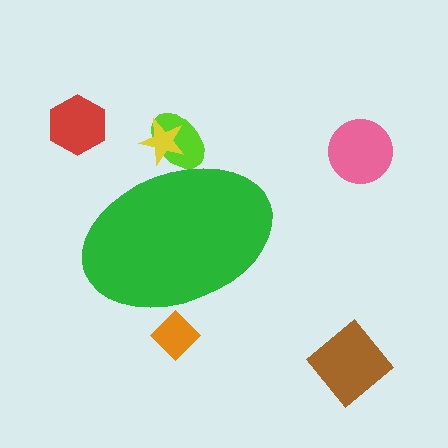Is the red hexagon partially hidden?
No, the red hexagon is fully visible.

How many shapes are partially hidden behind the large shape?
3 shapes are partially hidden.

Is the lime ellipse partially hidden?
Yes, the lime ellipse is partially hidden behind the green ellipse.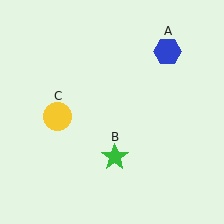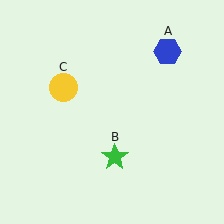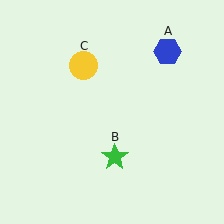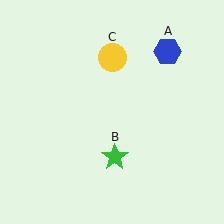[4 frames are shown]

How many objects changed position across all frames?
1 object changed position: yellow circle (object C).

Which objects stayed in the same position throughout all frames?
Blue hexagon (object A) and green star (object B) remained stationary.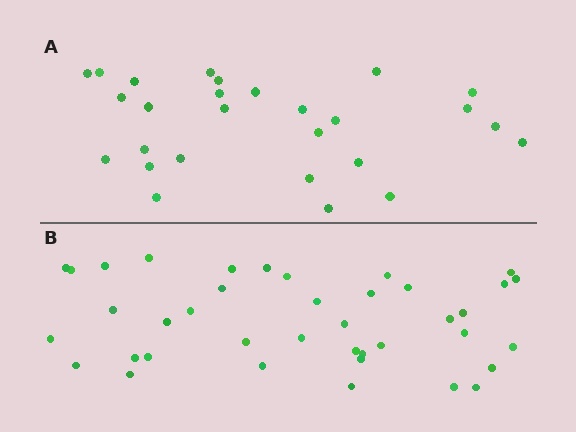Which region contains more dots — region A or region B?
Region B (the bottom region) has more dots.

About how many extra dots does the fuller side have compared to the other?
Region B has roughly 12 or so more dots than region A.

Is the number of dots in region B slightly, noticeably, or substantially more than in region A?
Region B has noticeably more, but not dramatically so. The ratio is roughly 1.4 to 1.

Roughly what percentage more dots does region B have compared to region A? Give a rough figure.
About 45% more.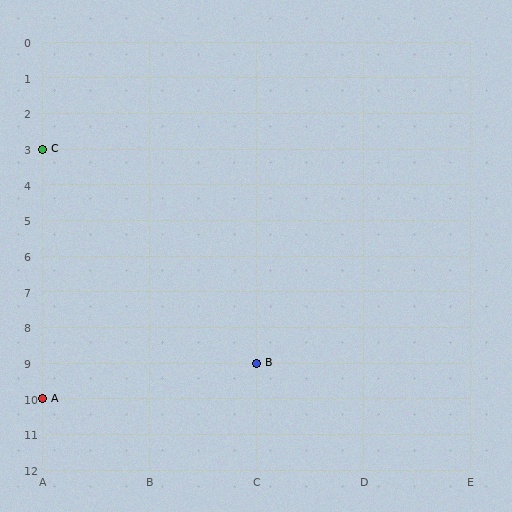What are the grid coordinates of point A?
Point A is at grid coordinates (A, 10).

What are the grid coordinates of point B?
Point B is at grid coordinates (C, 9).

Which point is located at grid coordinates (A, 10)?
Point A is at (A, 10).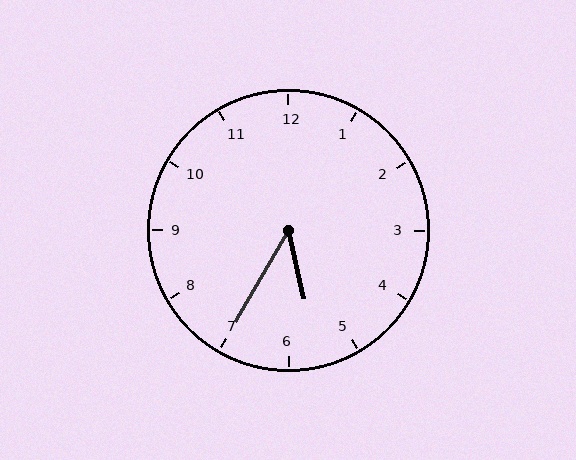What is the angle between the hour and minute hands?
Approximately 42 degrees.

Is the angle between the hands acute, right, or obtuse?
It is acute.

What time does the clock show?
5:35.